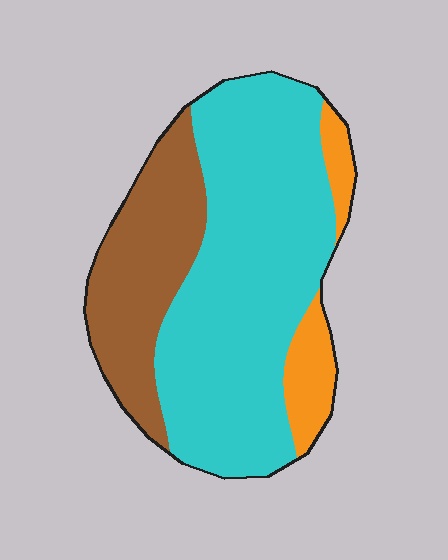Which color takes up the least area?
Orange, at roughly 10%.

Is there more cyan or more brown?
Cyan.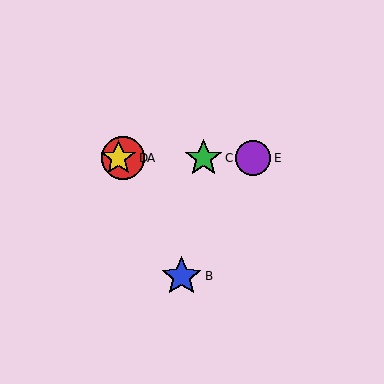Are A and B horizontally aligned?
No, A is at y≈158 and B is at y≈276.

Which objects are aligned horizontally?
Objects A, C, D, E are aligned horizontally.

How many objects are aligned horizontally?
4 objects (A, C, D, E) are aligned horizontally.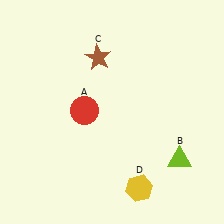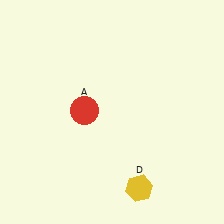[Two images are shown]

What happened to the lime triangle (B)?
The lime triangle (B) was removed in Image 2. It was in the bottom-right area of Image 1.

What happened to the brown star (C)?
The brown star (C) was removed in Image 2. It was in the top-left area of Image 1.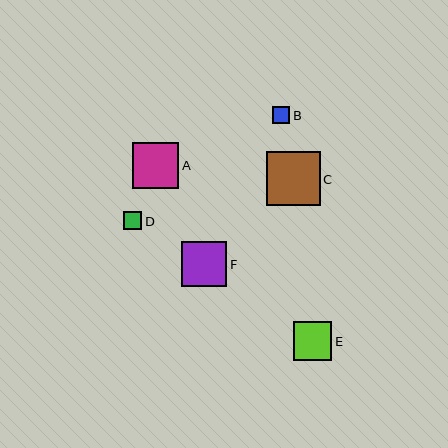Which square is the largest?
Square C is the largest with a size of approximately 54 pixels.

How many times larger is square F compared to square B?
Square F is approximately 2.6 times the size of square B.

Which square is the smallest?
Square B is the smallest with a size of approximately 17 pixels.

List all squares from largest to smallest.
From largest to smallest: C, A, F, E, D, B.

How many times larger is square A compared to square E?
Square A is approximately 1.2 times the size of square E.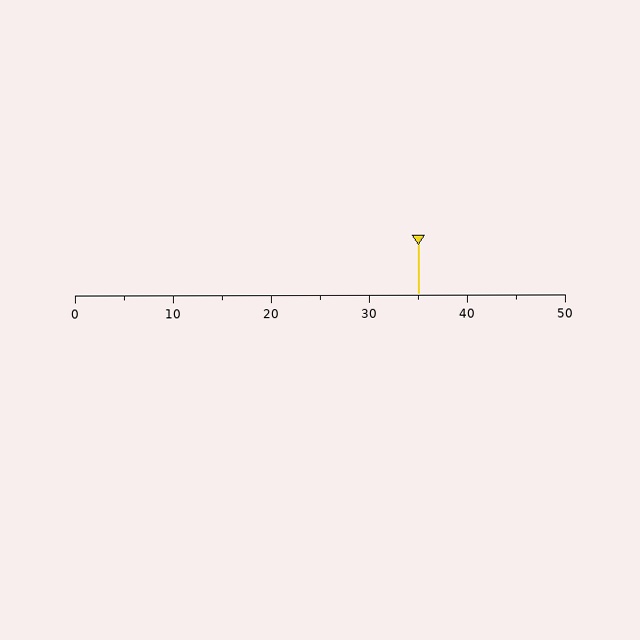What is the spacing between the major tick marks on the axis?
The major ticks are spaced 10 apart.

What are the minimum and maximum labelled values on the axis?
The axis runs from 0 to 50.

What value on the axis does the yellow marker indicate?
The marker indicates approximately 35.